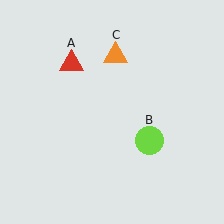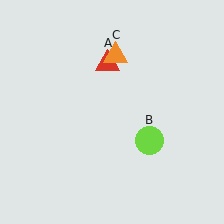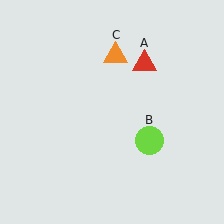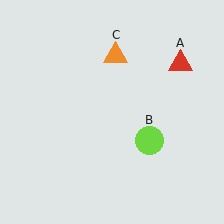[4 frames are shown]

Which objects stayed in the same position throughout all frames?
Lime circle (object B) and orange triangle (object C) remained stationary.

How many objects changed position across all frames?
1 object changed position: red triangle (object A).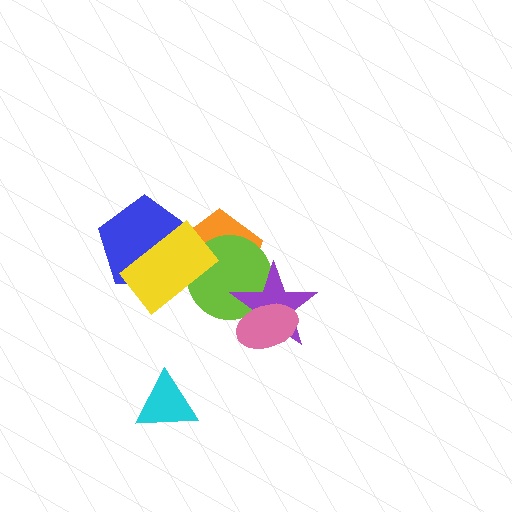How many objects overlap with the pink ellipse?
2 objects overlap with the pink ellipse.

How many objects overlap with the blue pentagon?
2 objects overlap with the blue pentagon.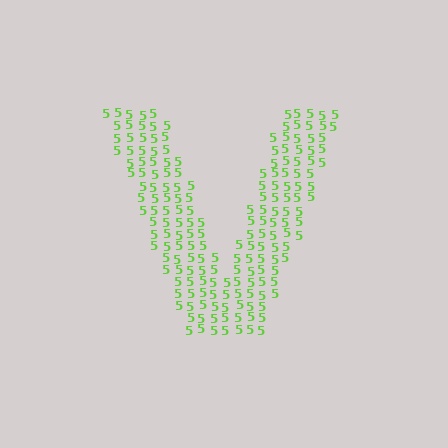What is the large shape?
The large shape is the letter V.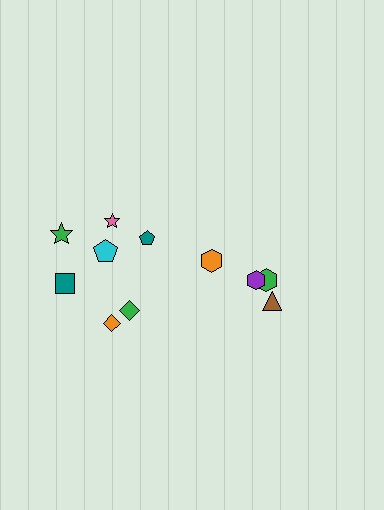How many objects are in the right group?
There are 4 objects.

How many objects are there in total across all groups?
There are 11 objects.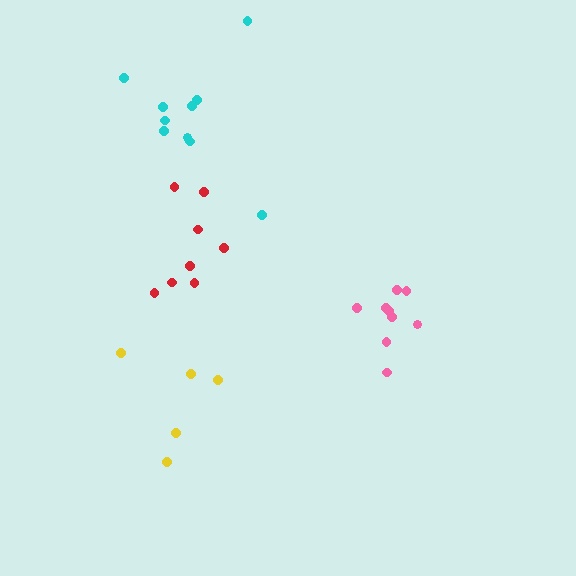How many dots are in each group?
Group 1: 5 dots, Group 2: 8 dots, Group 3: 9 dots, Group 4: 10 dots (32 total).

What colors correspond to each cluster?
The clusters are colored: yellow, red, pink, cyan.